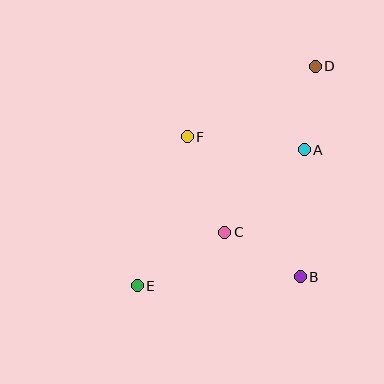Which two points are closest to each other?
Points A and D are closest to each other.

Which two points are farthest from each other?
Points D and E are farthest from each other.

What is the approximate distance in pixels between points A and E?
The distance between A and E is approximately 216 pixels.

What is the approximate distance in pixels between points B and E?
The distance between B and E is approximately 163 pixels.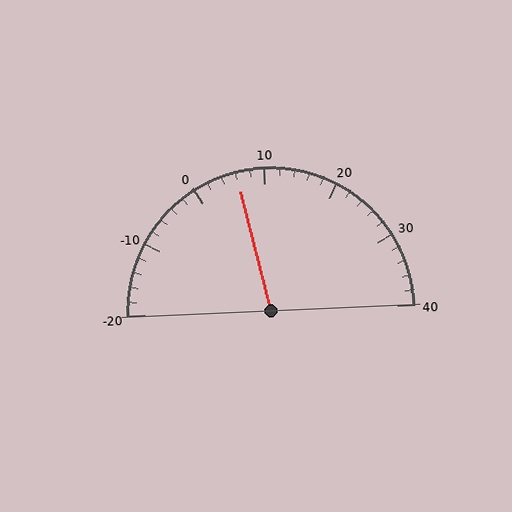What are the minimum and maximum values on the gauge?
The gauge ranges from -20 to 40.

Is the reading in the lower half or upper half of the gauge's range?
The reading is in the lower half of the range (-20 to 40).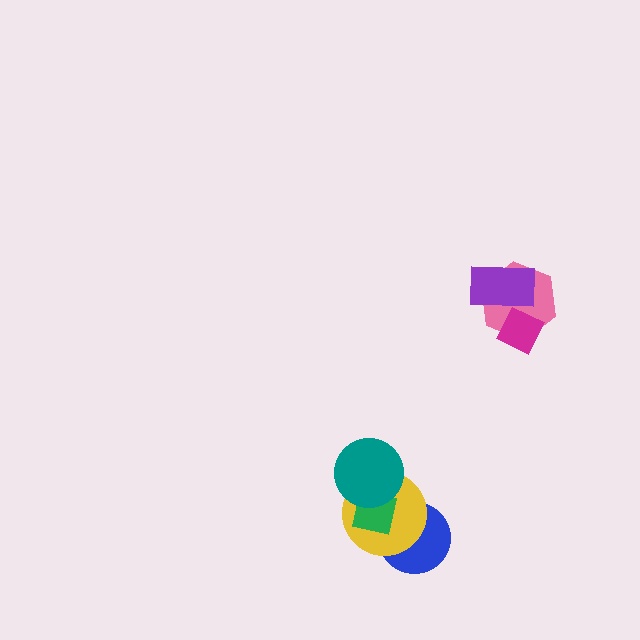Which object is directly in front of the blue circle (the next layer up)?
The yellow circle is directly in front of the blue circle.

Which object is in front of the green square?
The teal circle is in front of the green square.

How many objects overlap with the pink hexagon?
2 objects overlap with the pink hexagon.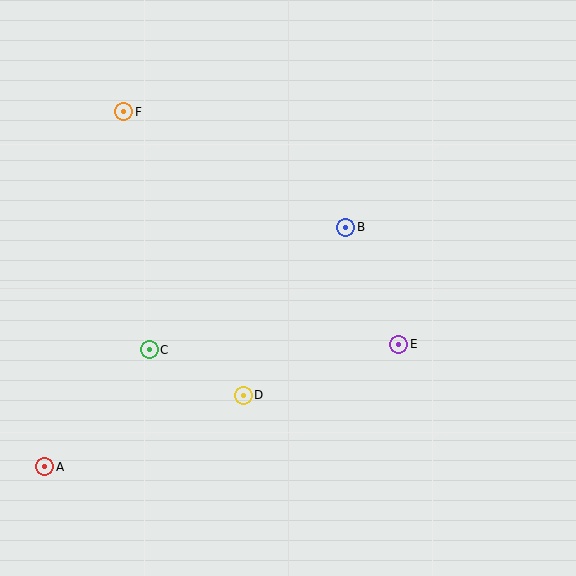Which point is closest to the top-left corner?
Point F is closest to the top-left corner.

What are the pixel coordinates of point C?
Point C is at (149, 350).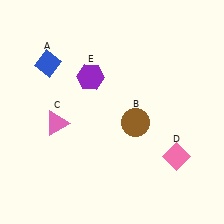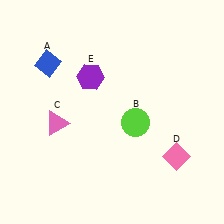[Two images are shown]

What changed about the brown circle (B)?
In Image 1, B is brown. In Image 2, it changed to lime.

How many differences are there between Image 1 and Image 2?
There is 1 difference between the two images.